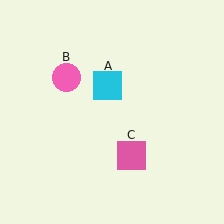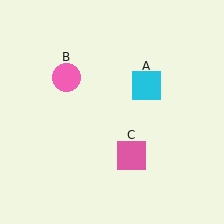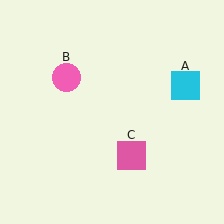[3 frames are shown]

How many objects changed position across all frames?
1 object changed position: cyan square (object A).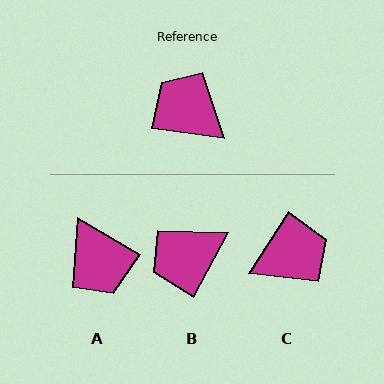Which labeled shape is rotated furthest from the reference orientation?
A, about 158 degrees away.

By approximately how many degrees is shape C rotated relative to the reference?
Approximately 115 degrees clockwise.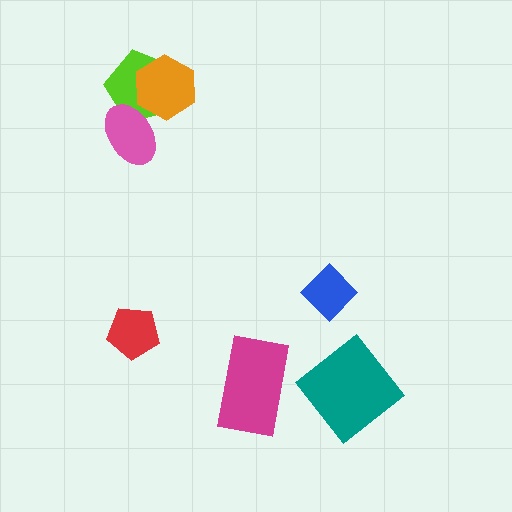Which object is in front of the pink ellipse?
The orange hexagon is in front of the pink ellipse.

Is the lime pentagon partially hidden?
Yes, it is partially covered by another shape.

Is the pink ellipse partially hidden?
Yes, it is partially covered by another shape.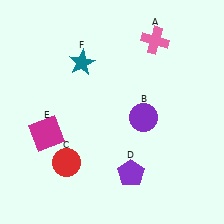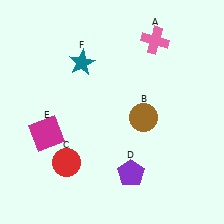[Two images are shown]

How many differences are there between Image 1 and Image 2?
There is 1 difference between the two images.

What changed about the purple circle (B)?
In Image 1, B is purple. In Image 2, it changed to brown.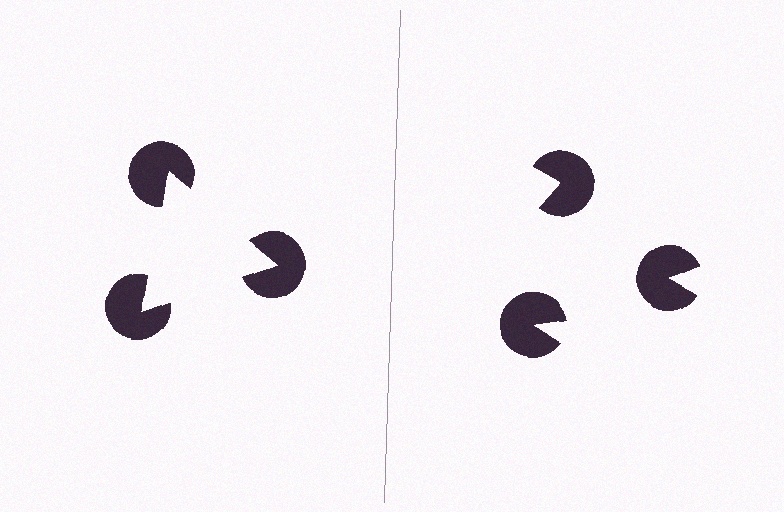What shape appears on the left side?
An illusory triangle.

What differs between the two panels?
The pac-man discs are positioned identically on both sides; only the wedge orientations differ. On the left they align to a triangle; on the right they are misaligned.